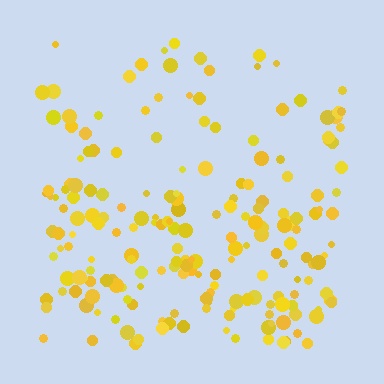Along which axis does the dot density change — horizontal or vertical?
Vertical.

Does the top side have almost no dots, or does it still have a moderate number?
Still a moderate number, just noticeably fewer than the bottom.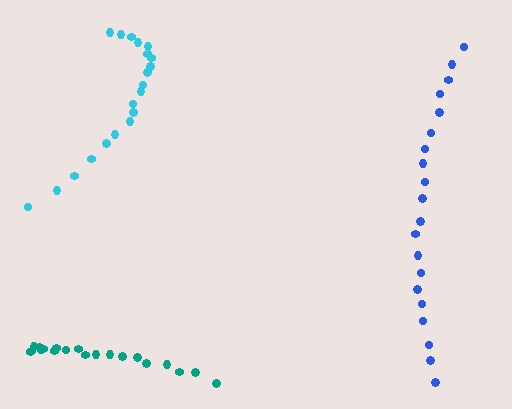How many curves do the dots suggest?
There are 3 distinct paths.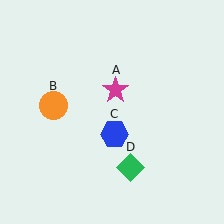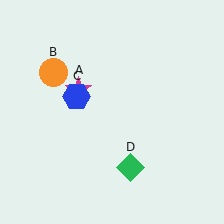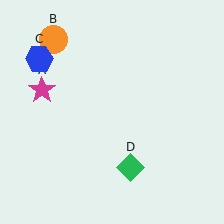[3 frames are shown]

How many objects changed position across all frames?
3 objects changed position: magenta star (object A), orange circle (object B), blue hexagon (object C).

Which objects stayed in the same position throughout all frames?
Green diamond (object D) remained stationary.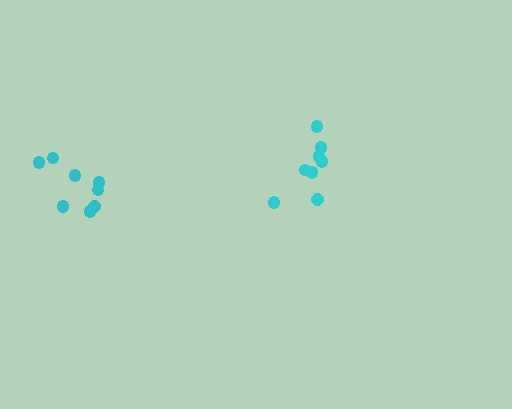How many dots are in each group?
Group 1: 8 dots, Group 2: 8 dots (16 total).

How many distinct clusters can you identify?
There are 2 distinct clusters.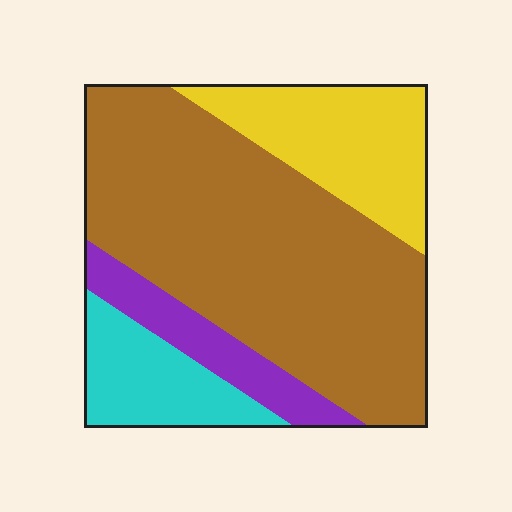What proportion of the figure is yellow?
Yellow takes up between a sixth and a third of the figure.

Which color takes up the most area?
Brown, at roughly 60%.